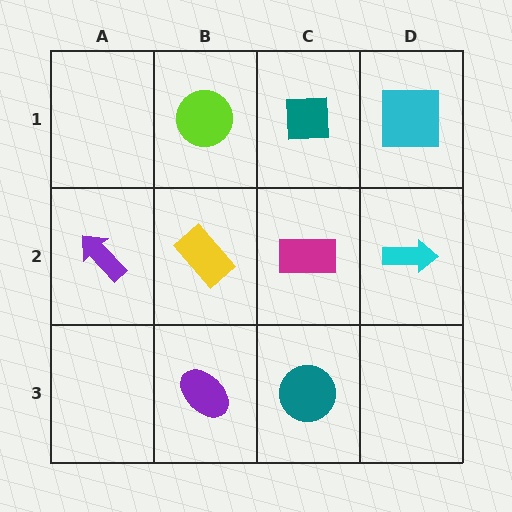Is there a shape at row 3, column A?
No, that cell is empty.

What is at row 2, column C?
A magenta rectangle.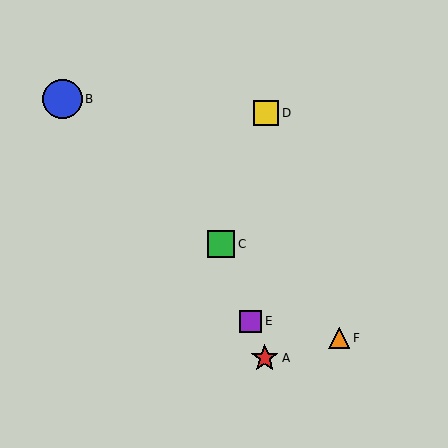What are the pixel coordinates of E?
Object E is at (251, 321).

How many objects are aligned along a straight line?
3 objects (A, C, E) are aligned along a straight line.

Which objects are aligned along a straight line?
Objects A, C, E are aligned along a straight line.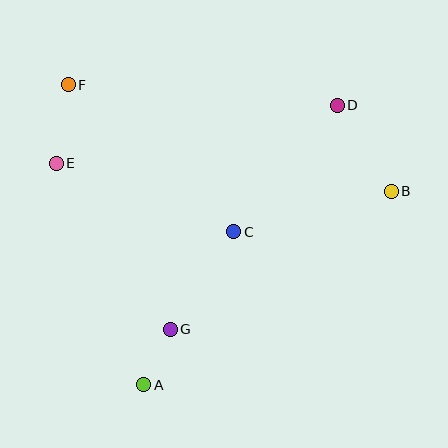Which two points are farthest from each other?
Points A and D are farthest from each other.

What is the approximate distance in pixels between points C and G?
The distance between C and G is approximately 117 pixels.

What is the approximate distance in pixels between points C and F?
The distance between C and F is approximately 221 pixels.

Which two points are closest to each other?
Points A and G are closest to each other.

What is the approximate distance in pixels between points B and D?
The distance between B and D is approximately 101 pixels.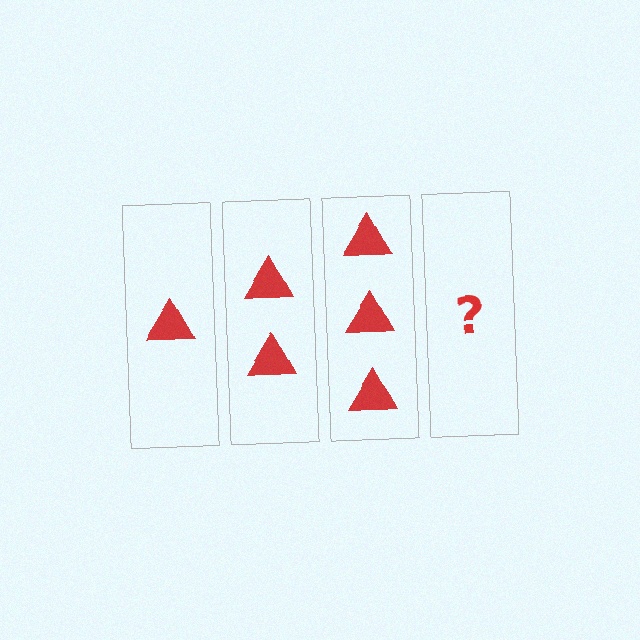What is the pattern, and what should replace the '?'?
The pattern is that each step adds one more triangle. The '?' should be 4 triangles.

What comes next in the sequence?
The next element should be 4 triangles.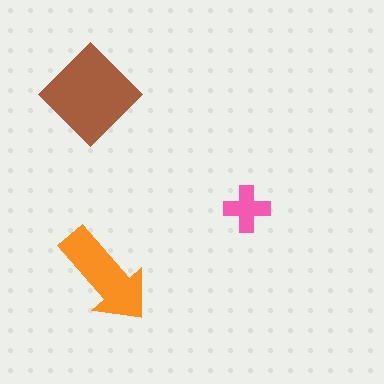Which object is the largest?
The brown diamond.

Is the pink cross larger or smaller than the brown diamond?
Smaller.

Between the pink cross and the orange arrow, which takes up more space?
The orange arrow.